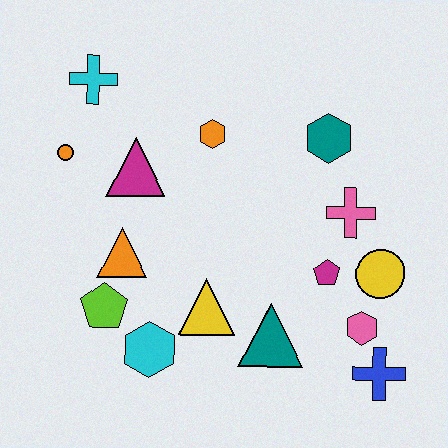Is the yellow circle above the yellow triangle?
Yes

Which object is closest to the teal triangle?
The yellow triangle is closest to the teal triangle.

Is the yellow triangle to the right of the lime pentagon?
Yes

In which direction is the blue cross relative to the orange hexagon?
The blue cross is below the orange hexagon.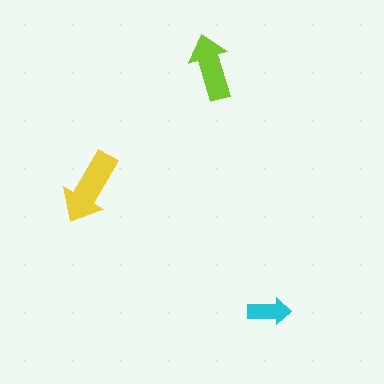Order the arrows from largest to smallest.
the yellow one, the lime one, the cyan one.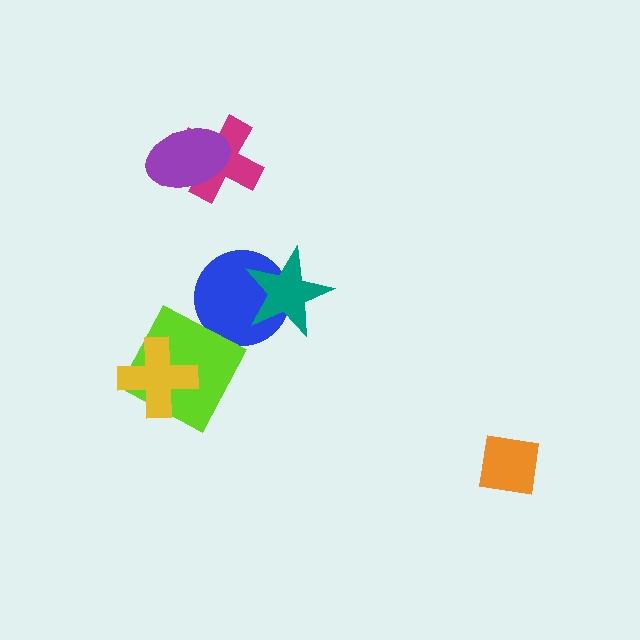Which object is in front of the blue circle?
The teal star is in front of the blue circle.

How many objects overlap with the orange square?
0 objects overlap with the orange square.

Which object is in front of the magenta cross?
The purple ellipse is in front of the magenta cross.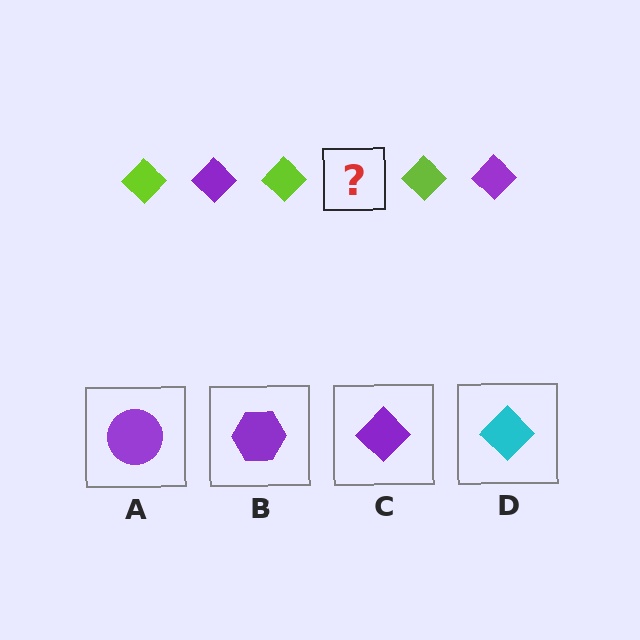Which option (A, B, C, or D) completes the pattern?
C.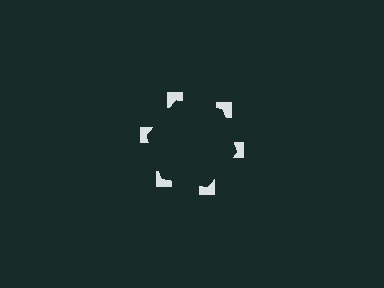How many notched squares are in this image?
There are 6 — one at each vertex of the illusory hexagon.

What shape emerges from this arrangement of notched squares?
An illusory hexagon — its edges are inferred from the aligned wedge cuts in the notched squares, not physically drawn.